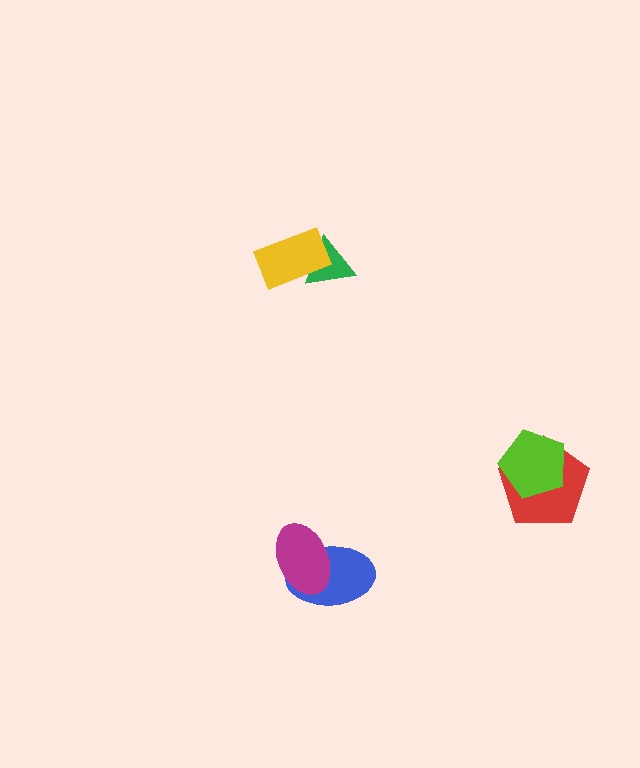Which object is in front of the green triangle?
The yellow rectangle is in front of the green triangle.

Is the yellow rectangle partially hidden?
No, no other shape covers it.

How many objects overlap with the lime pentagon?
1 object overlaps with the lime pentagon.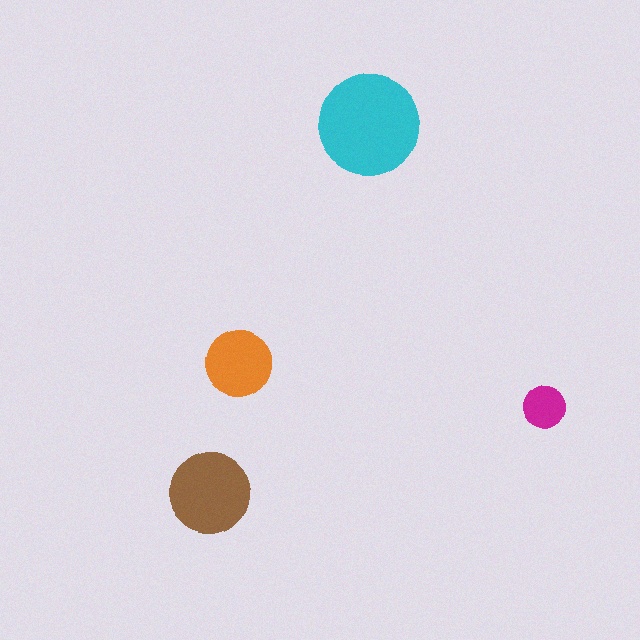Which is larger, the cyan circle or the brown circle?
The cyan one.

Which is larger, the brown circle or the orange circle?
The brown one.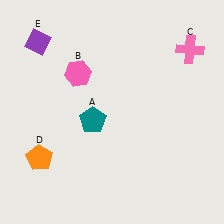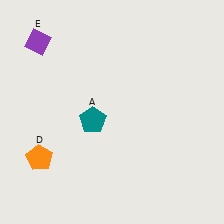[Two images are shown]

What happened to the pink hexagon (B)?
The pink hexagon (B) was removed in Image 2. It was in the top-left area of Image 1.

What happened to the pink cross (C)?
The pink cross (C) was removed in Image 2. It was in the top-right area of Image 1.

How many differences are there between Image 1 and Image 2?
There are 2 differences between the two images.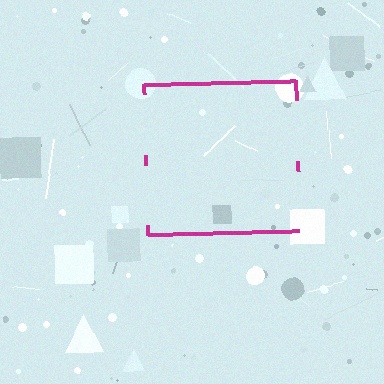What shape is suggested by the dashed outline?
The dashed outline suggests a square.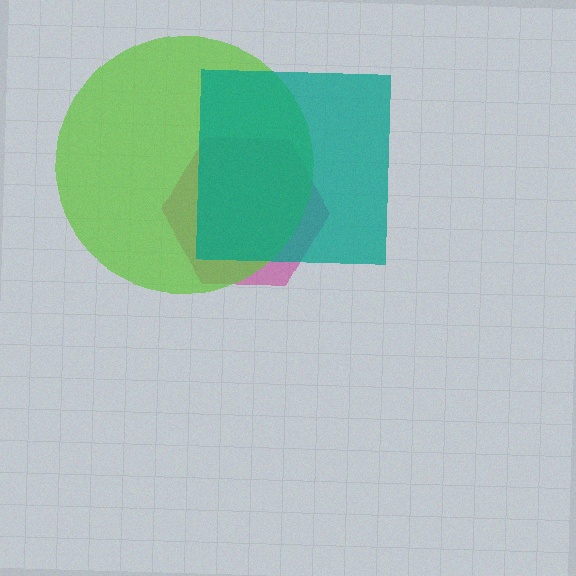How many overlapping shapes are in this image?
There are 3 overlapping shapes in the image.